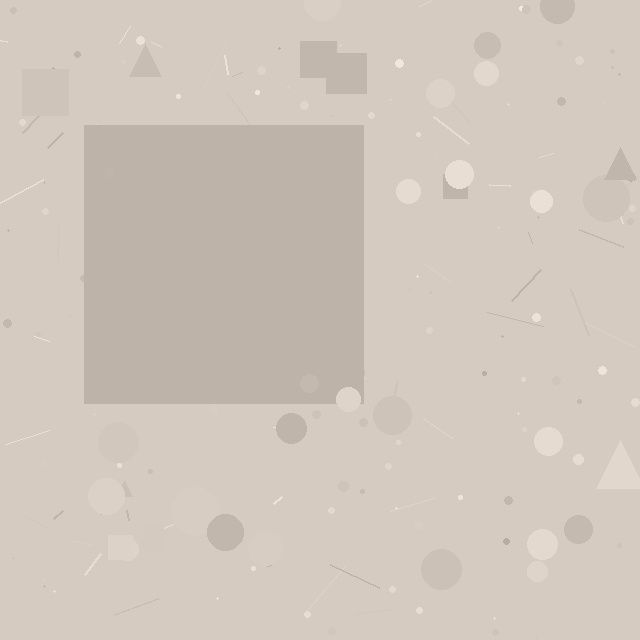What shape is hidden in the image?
A square is hidden in the image.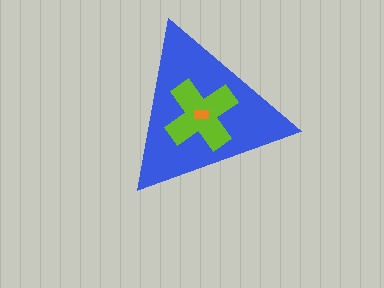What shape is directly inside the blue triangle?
The lime cross.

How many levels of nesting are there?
3.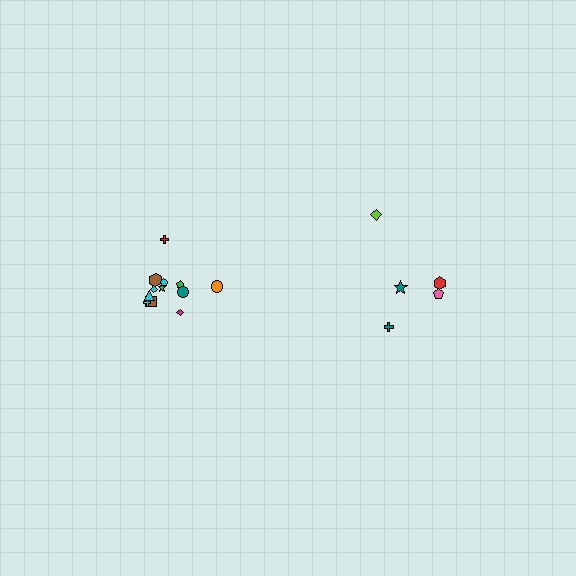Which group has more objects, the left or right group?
The left group.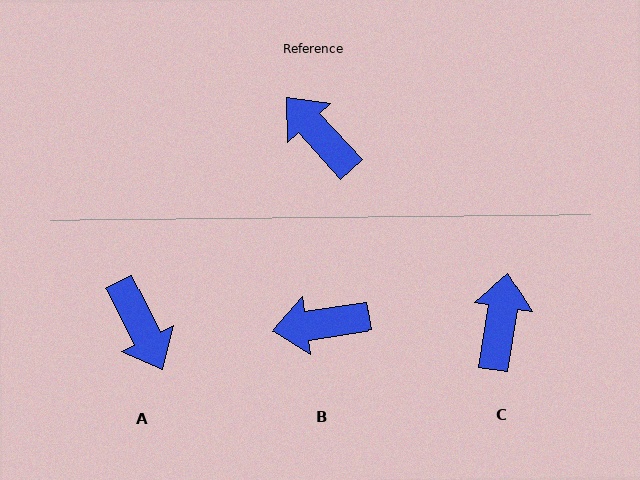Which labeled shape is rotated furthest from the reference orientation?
A, about 164 degrees away.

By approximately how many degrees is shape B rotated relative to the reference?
Approximately 56 degrees counter-clockwise.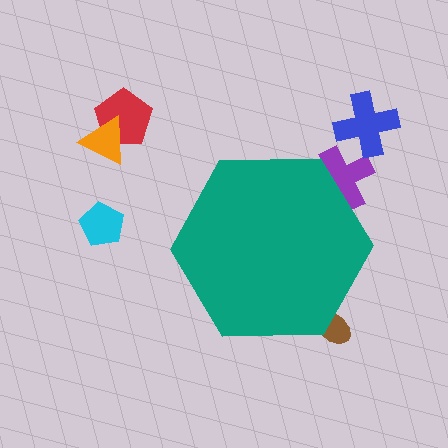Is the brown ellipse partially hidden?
Yes, the brown ellipse is partially hidden behind the teal hexagon.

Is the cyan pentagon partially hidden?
No, the cyan pentagon is fully visible.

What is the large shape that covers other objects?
A teal hexagon.